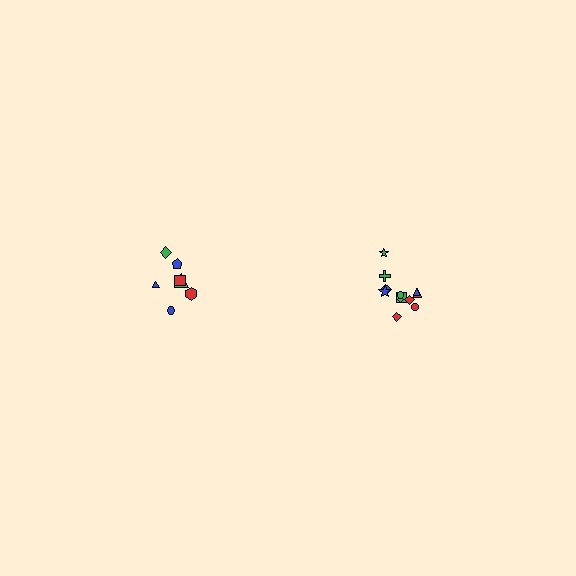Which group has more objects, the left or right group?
The right group.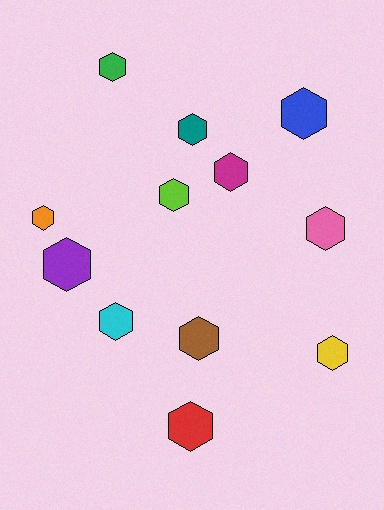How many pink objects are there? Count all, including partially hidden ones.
There is 1 pink object.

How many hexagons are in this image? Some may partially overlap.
There are 12 hexagons.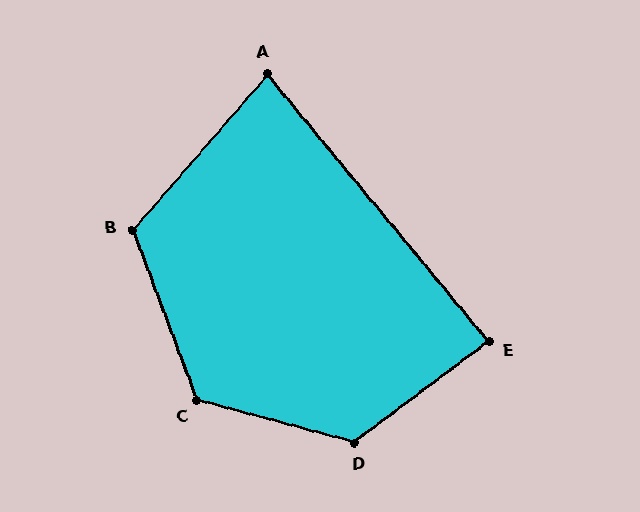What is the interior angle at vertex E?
Approximately 87 degrees (approximately right).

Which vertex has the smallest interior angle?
A, at approximately 80 degrees.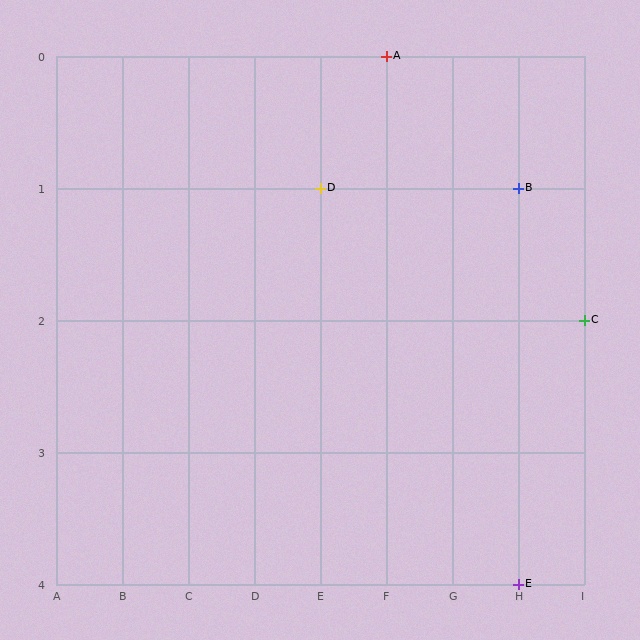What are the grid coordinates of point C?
Point C is at grid coordinates (I, 2).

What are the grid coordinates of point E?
Point E is at grid coordinates (H, 4).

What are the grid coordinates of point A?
Point A is at grid coordinates (F, 0).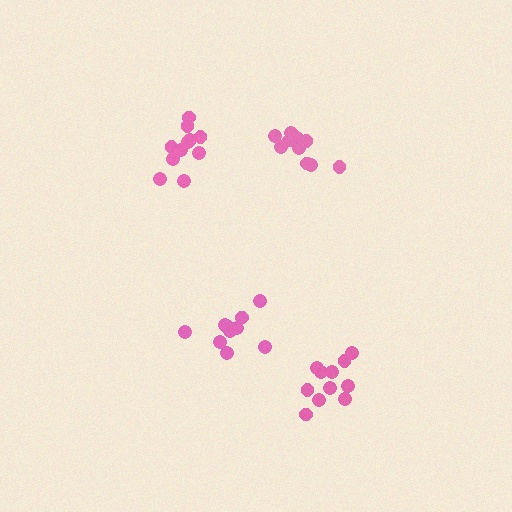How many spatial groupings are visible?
There are 4 spatial groupings.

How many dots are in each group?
Group 1: 11 dots, Group 2: 11 dots, Group 3: 11 dots, Group 4: 11 dots (44 total).